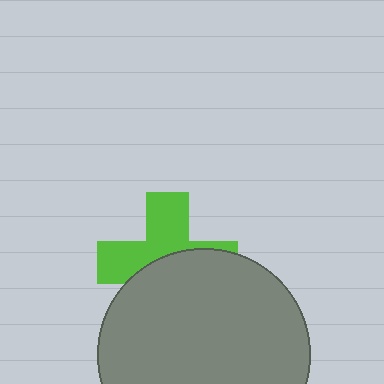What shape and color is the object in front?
The object in front is a gray circle.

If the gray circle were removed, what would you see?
You would see the complete lime cross.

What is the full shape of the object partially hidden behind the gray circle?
The partially hidden object is a lime cross.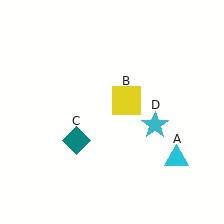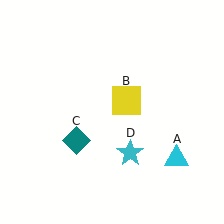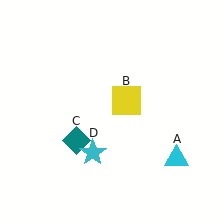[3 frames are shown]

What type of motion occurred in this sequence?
The cyan star (object D) rotated clockwise around the center of the scene.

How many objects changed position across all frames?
1 object changed position: cyan star (object D).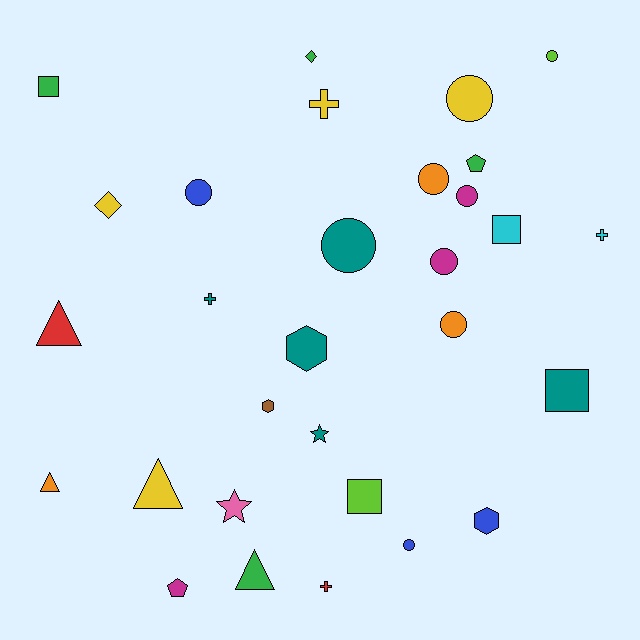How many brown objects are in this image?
There is 1 brown object.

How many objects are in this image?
There are 30 objects.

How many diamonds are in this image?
There are 2 diamonds.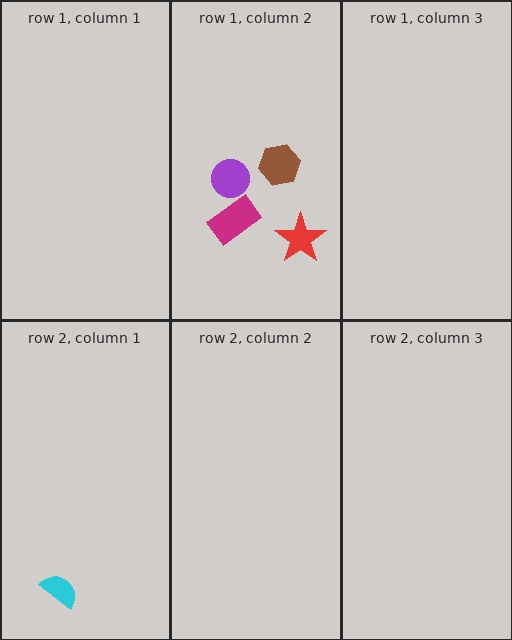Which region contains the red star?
The row 1, column 2 region.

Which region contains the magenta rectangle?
The row 1, column 2 region.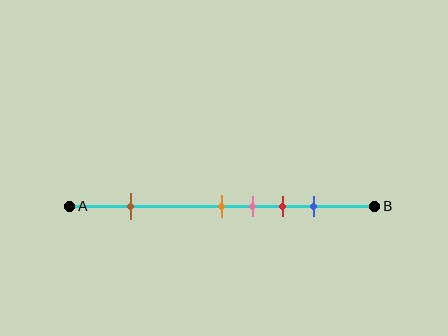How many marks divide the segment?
There are 5 marks dividing the segment.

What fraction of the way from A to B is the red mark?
The red mark is approximately 70% (0.7) of the way from A to B.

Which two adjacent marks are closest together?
The orange and pink marks are the closest adjacent pair.